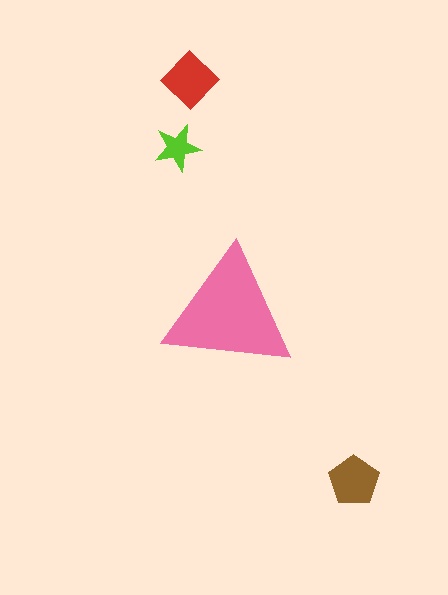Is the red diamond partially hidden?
No, the red diamond is fully visible.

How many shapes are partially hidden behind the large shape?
0 shapes are partially hidden.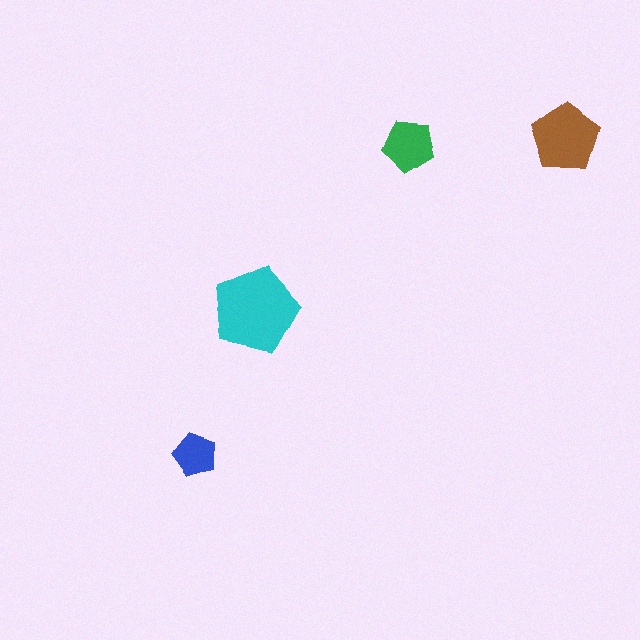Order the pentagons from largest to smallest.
the cyan one, the brown one, the green one, the blue one.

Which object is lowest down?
The blue pentagon is bottommost.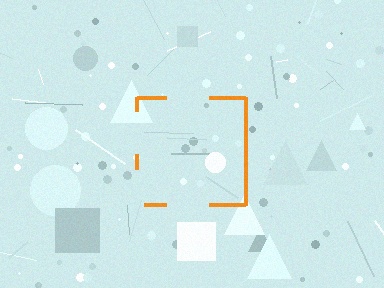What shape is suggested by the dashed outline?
The dashed outline suggests a square.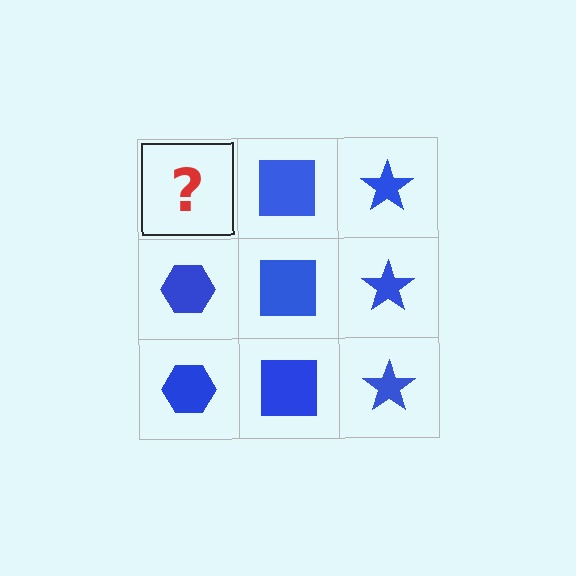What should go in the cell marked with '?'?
The missing cell should contain a blue hexagon.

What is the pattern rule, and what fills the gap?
The rule is that each column has a consistent shape. The gap should be filled with a blue hexagon.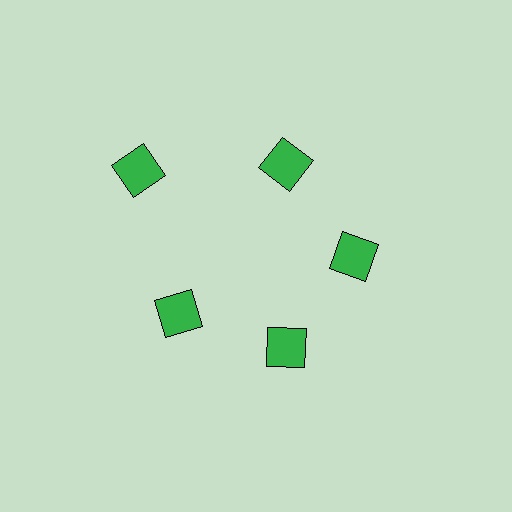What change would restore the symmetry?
The symmetry would be restored by moving it inward, back onto the ring so that all 5 squares sit at equal angles and equal distance from the center.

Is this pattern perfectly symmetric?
No. The 5 green squares are arranged in a ring, but one element near the 10 o'clock position is pushed outward from the center, breaking the 5-fold rotational symmetry.